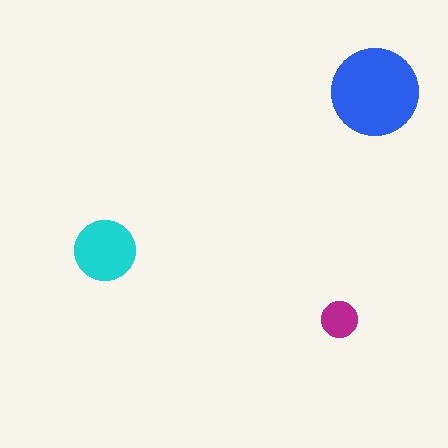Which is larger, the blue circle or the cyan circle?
The blue one.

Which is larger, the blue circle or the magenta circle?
The blue one.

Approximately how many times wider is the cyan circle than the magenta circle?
About 1.5 times wider.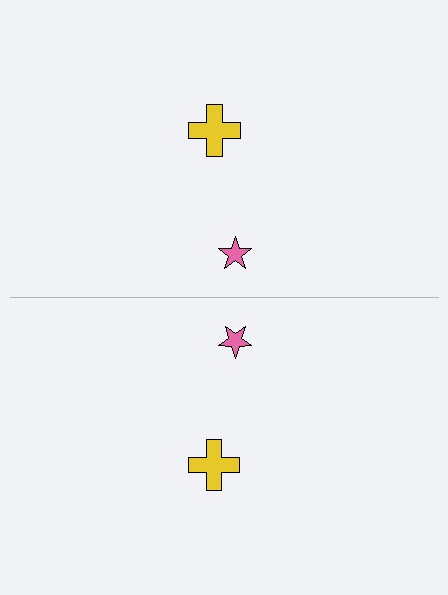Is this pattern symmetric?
Yes, this pattern has bilateral (reflection) symmetry.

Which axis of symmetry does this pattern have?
The pattern has a horizontal axis of symmetry running through the center of the image.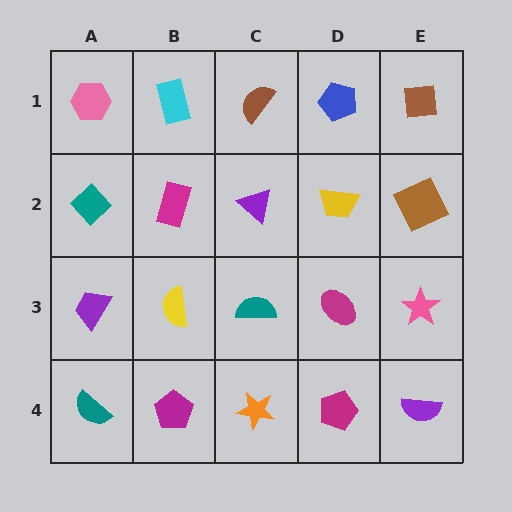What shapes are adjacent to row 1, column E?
A brown square (row 2, column E), a blue pentagon (row 1, column D).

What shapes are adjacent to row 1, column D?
A yellow trapezoid (row 2, column D), a brown semicircle (row 1, column C), a brown square (row 1, column E).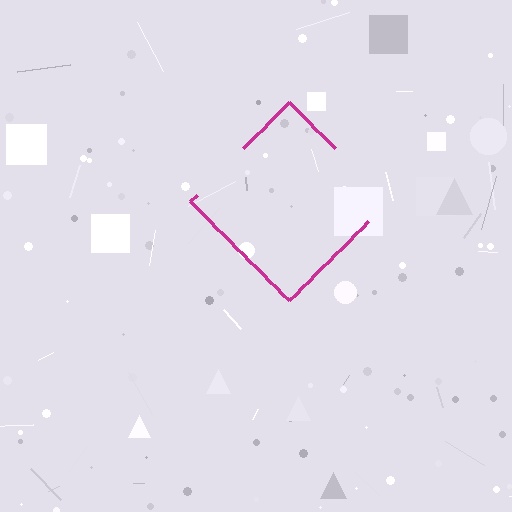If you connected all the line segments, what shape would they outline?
They would outline a diamond.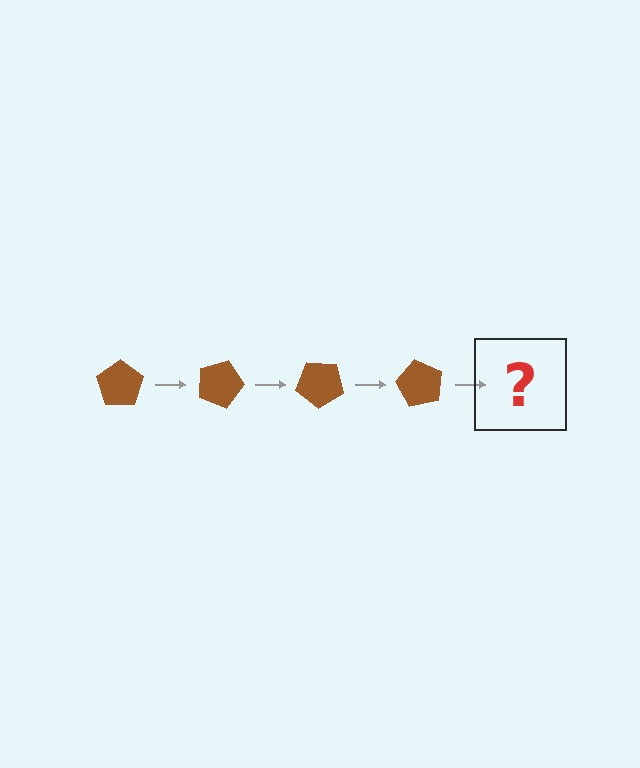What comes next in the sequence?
The next element should be a brown pentagon rotated 80 degrees.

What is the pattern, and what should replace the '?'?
The pattern is that the pentagon rotates 20 degrees each step. The '?' should be a brown pentagon rotated 80 degrees.